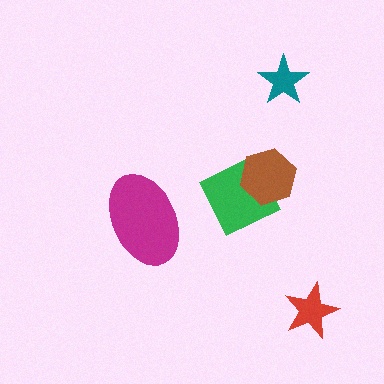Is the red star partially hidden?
No, no other shape covers it.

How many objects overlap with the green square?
1 object overlaps with the green square.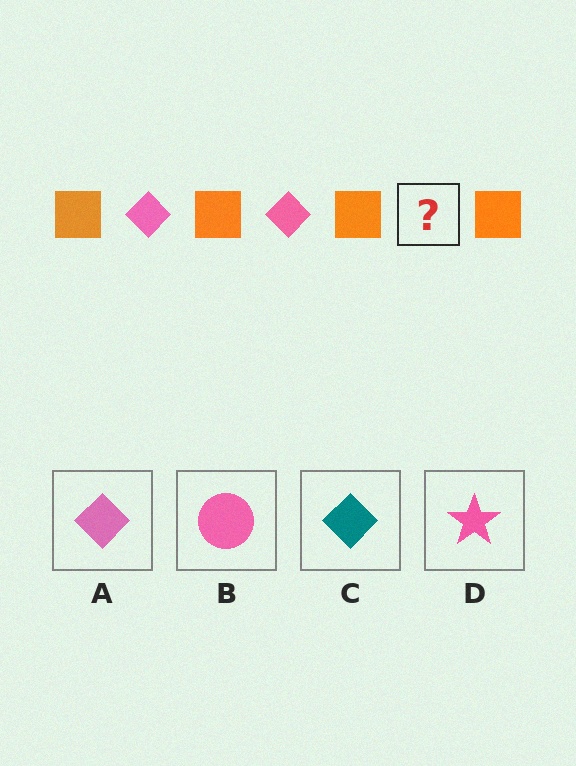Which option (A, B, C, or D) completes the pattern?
A.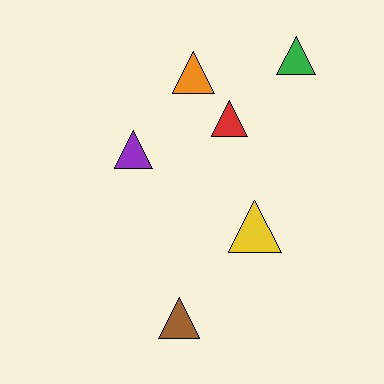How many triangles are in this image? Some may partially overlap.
There are 6 triangles.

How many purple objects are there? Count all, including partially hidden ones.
There is 1 purple object.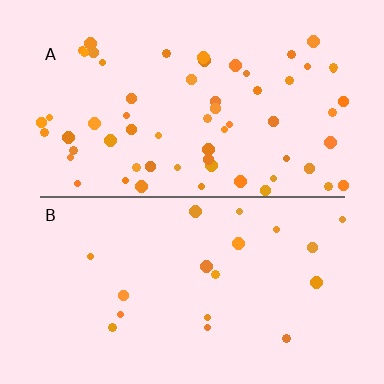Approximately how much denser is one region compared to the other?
Approximately 3.4× — region A over region B.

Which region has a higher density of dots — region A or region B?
A (the top).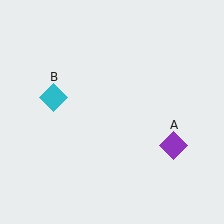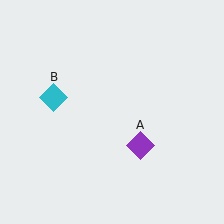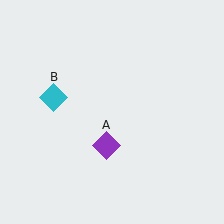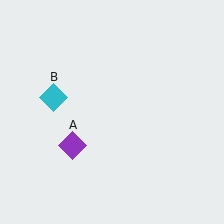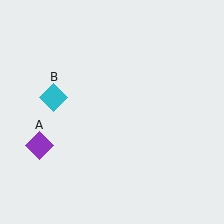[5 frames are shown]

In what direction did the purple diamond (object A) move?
The purple diamond (object A) moved left.